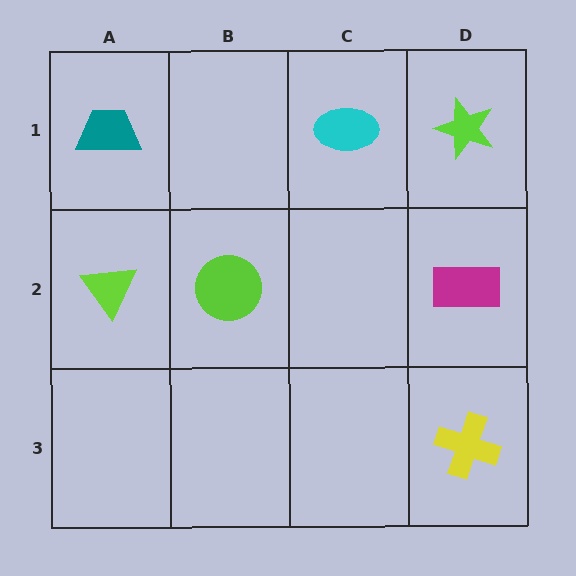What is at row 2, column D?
A magenta rectangle.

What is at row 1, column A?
A teal trapezoid.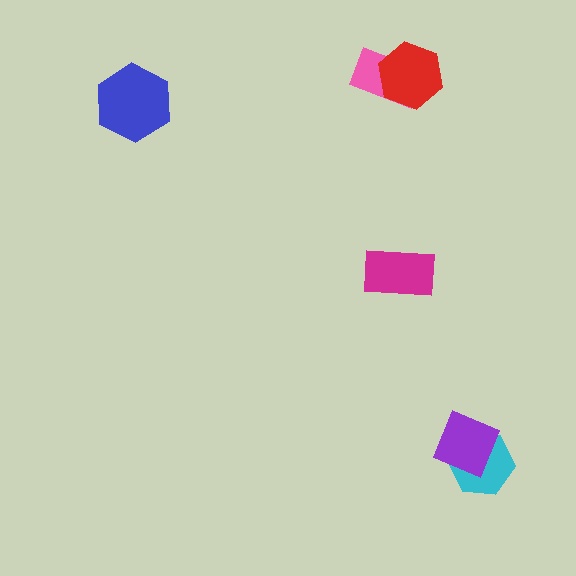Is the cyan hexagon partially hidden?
Yes, it is partially covered by another shape.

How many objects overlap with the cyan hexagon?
1 object overlaps with the cyan hexagon.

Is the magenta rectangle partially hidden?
No, no other shape covers it.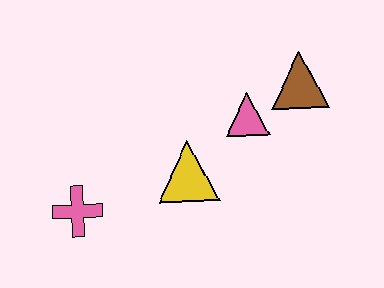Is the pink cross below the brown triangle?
Yes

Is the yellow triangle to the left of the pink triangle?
Yes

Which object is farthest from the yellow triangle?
The brown triangle is farthest from the yellow triangle.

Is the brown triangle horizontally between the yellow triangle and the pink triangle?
No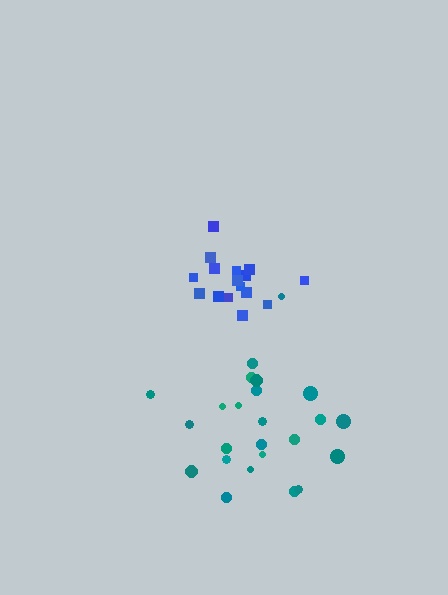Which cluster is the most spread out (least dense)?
Teal.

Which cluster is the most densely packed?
Blue.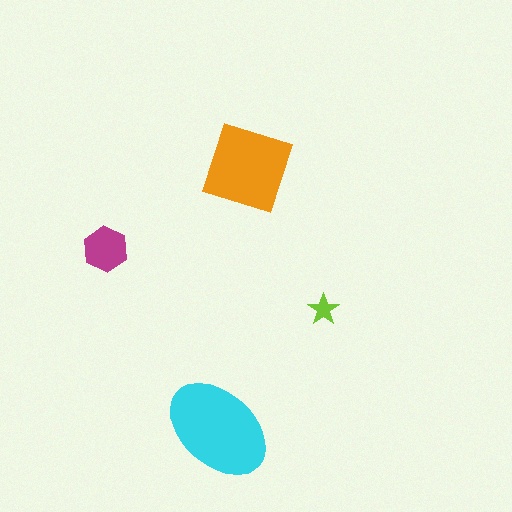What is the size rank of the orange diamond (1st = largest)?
2nd.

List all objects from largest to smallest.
The cyan ellipse, the orange diamond, the magenta hexagon, the lime star.